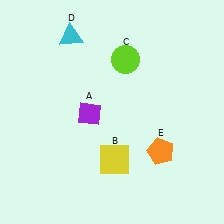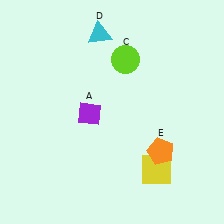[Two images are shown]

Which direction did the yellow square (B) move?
The yellow square (B) moved right.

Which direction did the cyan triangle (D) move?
The cyan triangle (D) moved right.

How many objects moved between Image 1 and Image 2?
2 objects moved between the two images.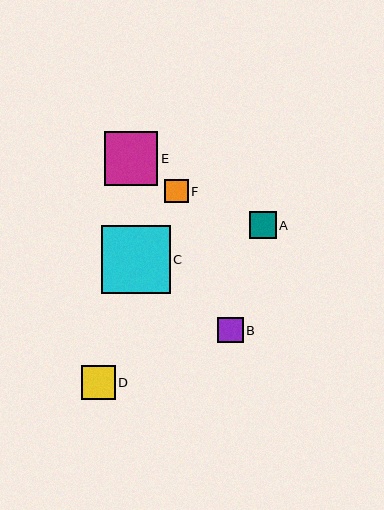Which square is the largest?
Square C is the largest with a size of approximately 68 pixels.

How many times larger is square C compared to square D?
Square C is approximately 2.0 times the size of square D.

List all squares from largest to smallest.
From largest to smallest: C, E, D, A, B, F.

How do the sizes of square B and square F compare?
Square B and square F are approximately the same size.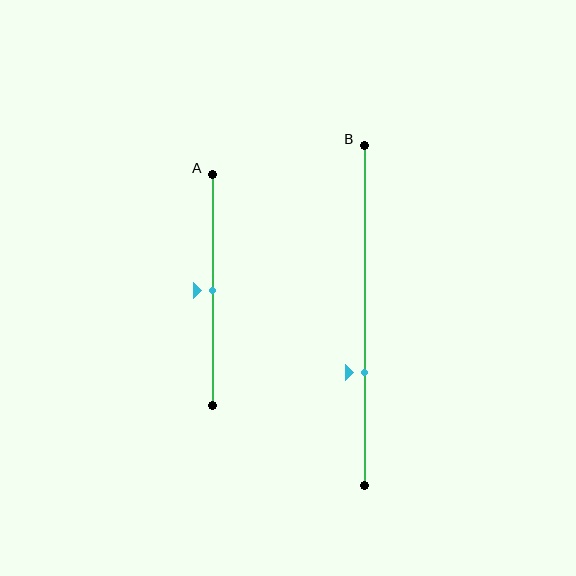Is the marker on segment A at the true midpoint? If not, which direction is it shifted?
Yes, the marker on segment A is at the true midpoint.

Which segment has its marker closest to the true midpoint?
Segment A has its marker closest to the true midpoint.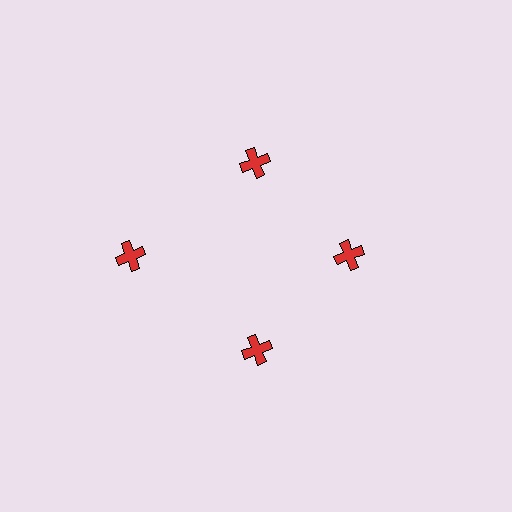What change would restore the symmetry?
The symmetry would be restored by moving it inward, back onto the ring so that all 4 crosses sit at equal angles and equal distance from the center.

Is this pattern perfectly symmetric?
No. The 4 red crosses are arranged in a ring, but one element near the 9 o'clock position is pushed outward from the center, breaking the 4-fold rotational symmetry.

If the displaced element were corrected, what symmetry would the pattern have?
It would have 4-fold rotational symmetry — the pattern would map onto itself every 90 degrees.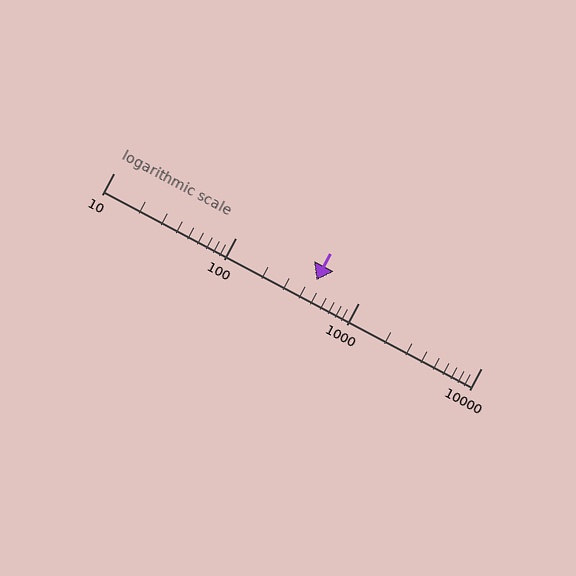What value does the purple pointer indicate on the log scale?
The pointer indicates approximately 450.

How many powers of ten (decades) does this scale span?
The scale spans 3 decades, from 10 to 10000.